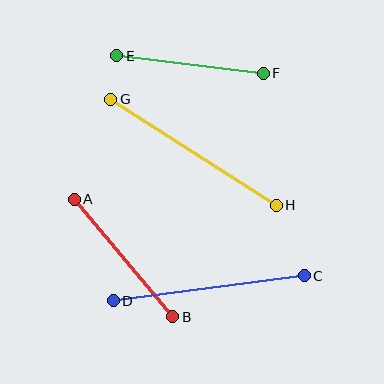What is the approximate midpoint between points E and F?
The midpoint is at approximately (190, 65) pixels.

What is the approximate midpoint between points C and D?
The midpoint is at approximately (209, 288) pixels.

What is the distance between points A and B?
The distance is approximately 153 pixels.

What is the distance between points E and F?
The distance is approximately 148 pixels.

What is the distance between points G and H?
The distance is approximately 197 pixels.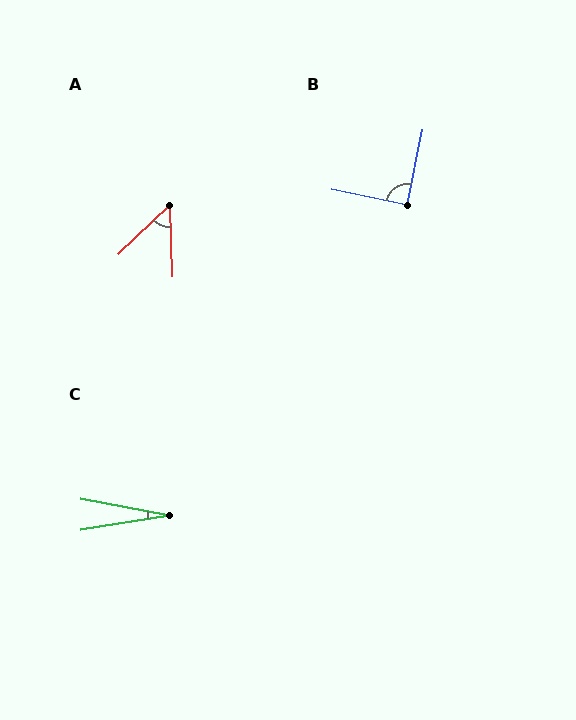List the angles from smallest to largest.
C (20°), A (48°), B (91°).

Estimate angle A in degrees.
Approximately 48 degrees.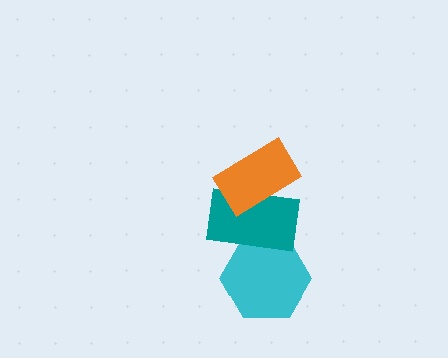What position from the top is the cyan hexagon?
The cyan hexagon is 3rd from the top.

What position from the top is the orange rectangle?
The orange rectangle is 1st from the top.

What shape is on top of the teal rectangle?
The orange rectangle is on top of the teal rectangle.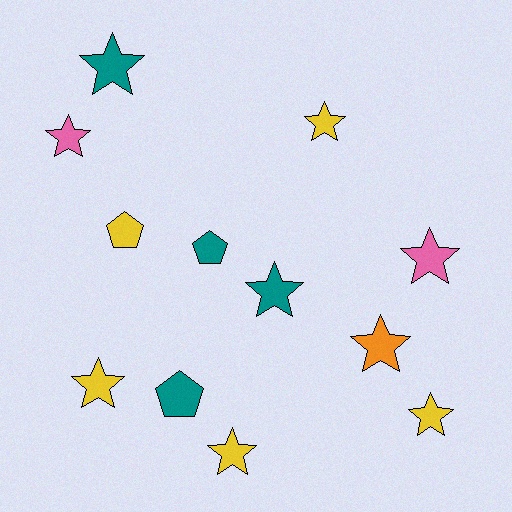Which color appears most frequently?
Yellow, with 5 objects.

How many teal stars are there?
There are 2 teal stars.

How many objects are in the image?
There are 12 objects.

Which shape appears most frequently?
Star, with 9 objects.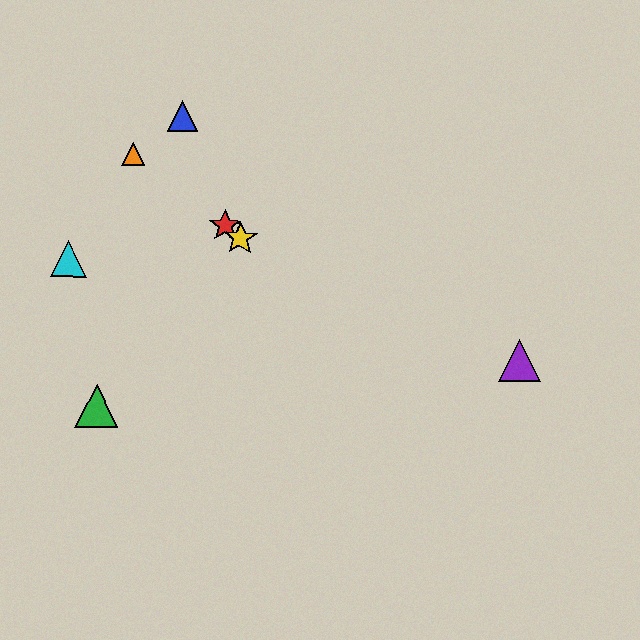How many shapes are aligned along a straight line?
3 shapes (the red star, the yellow star, the orange triangle) are aligned along a straight line.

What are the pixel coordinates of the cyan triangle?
The cyan triangle is at (69, 259).